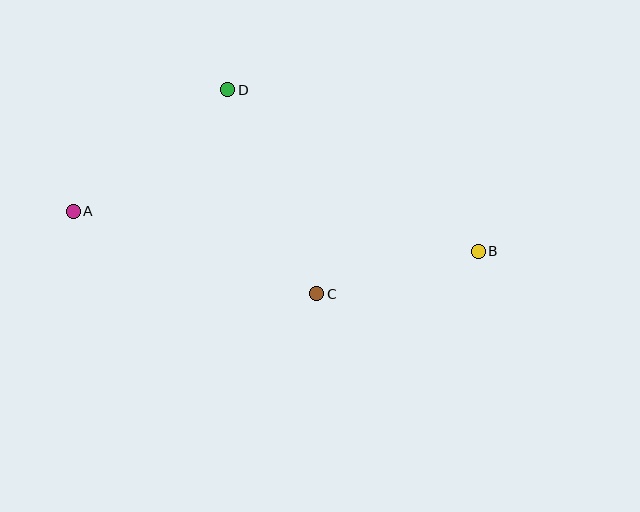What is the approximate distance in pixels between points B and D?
The distance between B and D is approximately 299 pixels.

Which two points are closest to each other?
Points B and C are closest to each other.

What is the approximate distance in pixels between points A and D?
The distance between A and D is approximately 196 pixels.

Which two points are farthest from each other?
Points A and B are farthest from each other.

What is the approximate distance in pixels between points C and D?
The distance between C and D is approximately 223 pixels.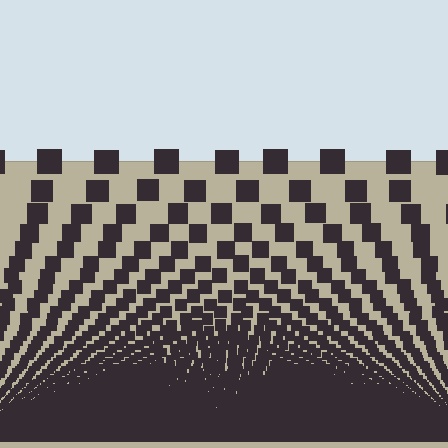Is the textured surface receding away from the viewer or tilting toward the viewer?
The surface appears to tilt toward the viewer. Texture elements get larger and sparser toward the top.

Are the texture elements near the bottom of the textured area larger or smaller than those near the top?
Smaller. The gradient is inverted — elements near the bottom are smaller and denser.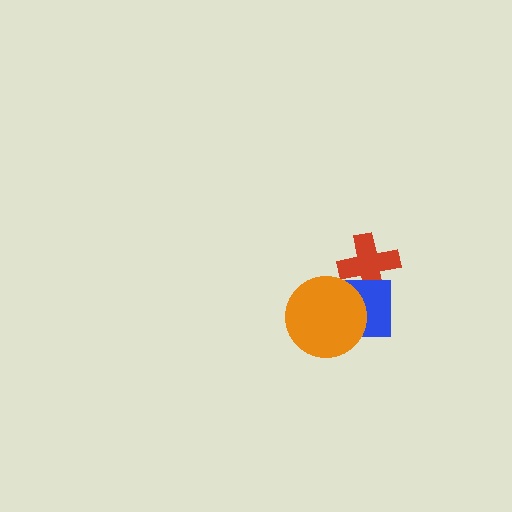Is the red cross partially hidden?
Yes, it is partially covered by another shape.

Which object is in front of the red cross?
The blue square is in front of the red cross.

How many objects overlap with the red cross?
1 object overlaps with the red cross.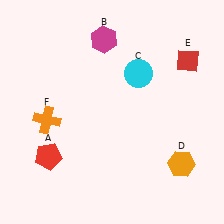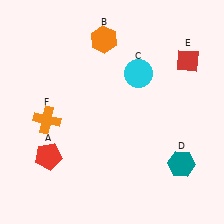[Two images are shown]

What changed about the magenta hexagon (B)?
In Image 1, B is magenta. In Image 2, it changed to orange.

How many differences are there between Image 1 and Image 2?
There are 2 differences between the two images.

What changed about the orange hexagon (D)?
In Image 1, D is orange. In Image 2, it changed to teal.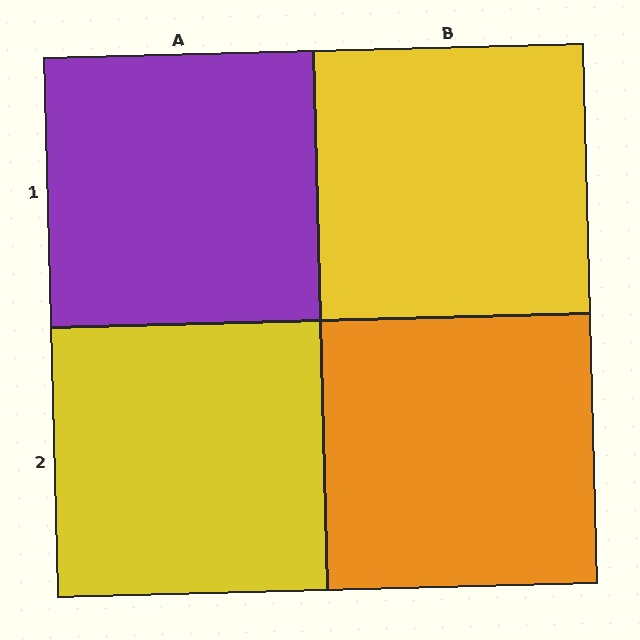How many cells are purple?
1 cell is purple.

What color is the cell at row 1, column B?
Yellow.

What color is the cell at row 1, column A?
Purple.